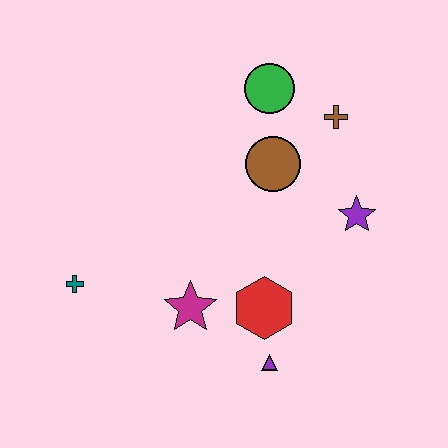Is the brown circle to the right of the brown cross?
No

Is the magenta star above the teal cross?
No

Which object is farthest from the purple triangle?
The green circle is farthest from the purple triangle.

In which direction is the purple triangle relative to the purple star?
The purple triangle is below the purple star.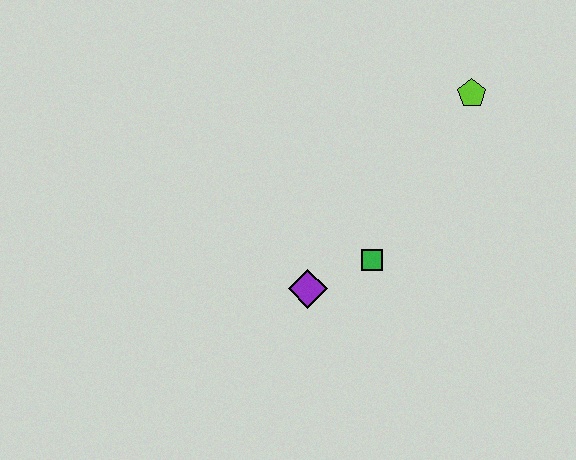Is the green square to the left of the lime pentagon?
Yes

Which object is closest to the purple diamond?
The green square is closest to the purple diamond.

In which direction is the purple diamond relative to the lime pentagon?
The purple diamond is below the lime pentagon.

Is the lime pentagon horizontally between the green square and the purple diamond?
No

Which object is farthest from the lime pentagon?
The purple diamond is farthest from the lime pentagon.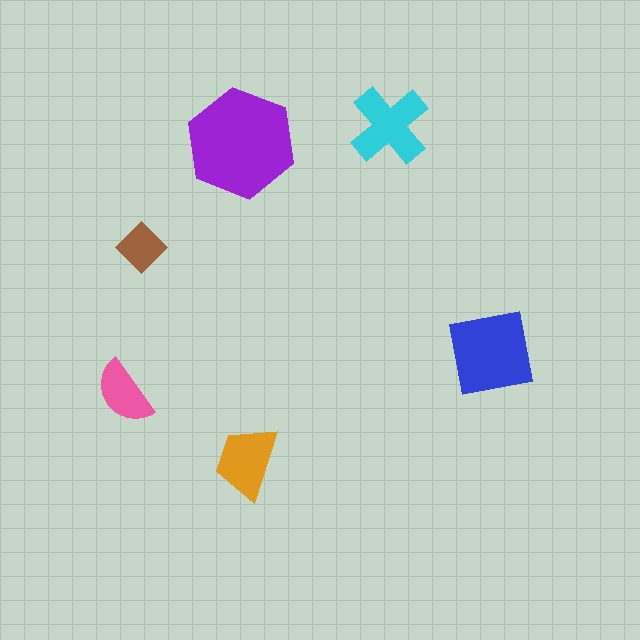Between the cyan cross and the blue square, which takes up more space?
The blue square.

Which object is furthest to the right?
The blue square is rightmost.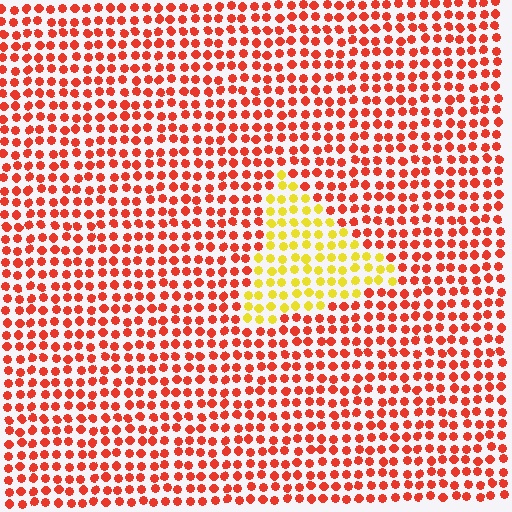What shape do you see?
I see a triangle.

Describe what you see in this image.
The image is filled with small red elements in a uniform arrangement. A triangle-shaped region is visible where the elements are tinted to a slightly different hue, forming a subtle color boundary.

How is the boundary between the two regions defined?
The boundary is defined purely by a slight shift in hue (about 53 degrees). Spacing, size, and orientation are identical on both sides.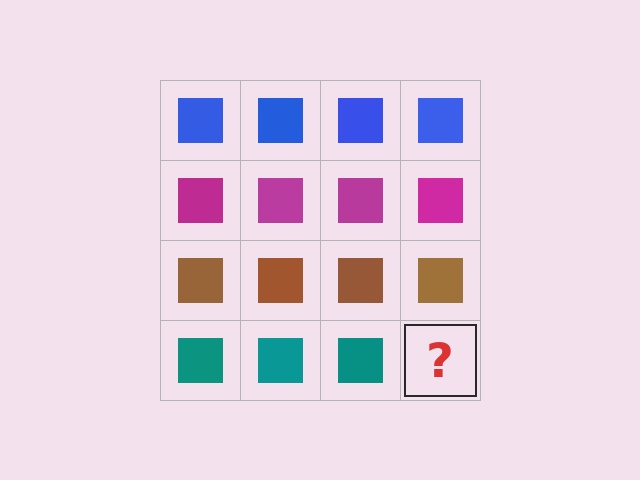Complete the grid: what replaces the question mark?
The question mark should be replaced with a teal square.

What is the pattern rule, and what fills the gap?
The rule is that each row has a consistent color. The gap should be filled with a teal square.